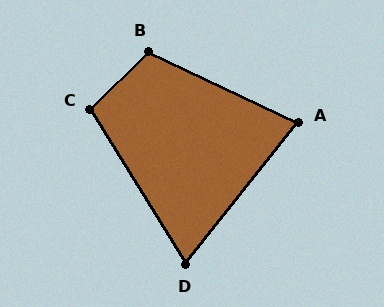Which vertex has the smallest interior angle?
D, at approximately 70 degrees.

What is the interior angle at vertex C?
Approximately 103 degrees (obtuse).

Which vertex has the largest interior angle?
B, at approximately 110 degrees.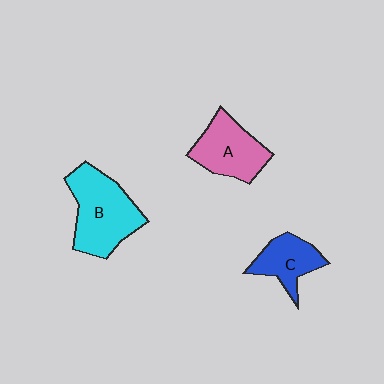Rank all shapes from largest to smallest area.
From largest to smallest: B (cyan), A (pink), C (blue).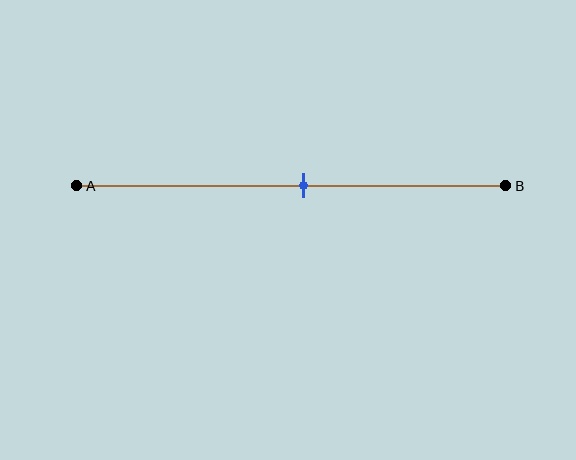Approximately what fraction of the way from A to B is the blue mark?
The blue mark is approximately 55% of the way from A to B.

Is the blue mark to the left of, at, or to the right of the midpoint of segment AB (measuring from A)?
The blue mark is approximately at the midpoint of segment AB.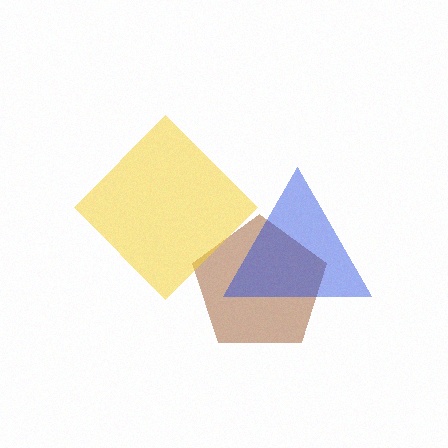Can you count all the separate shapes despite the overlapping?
Yes, there are 3 separate shapes.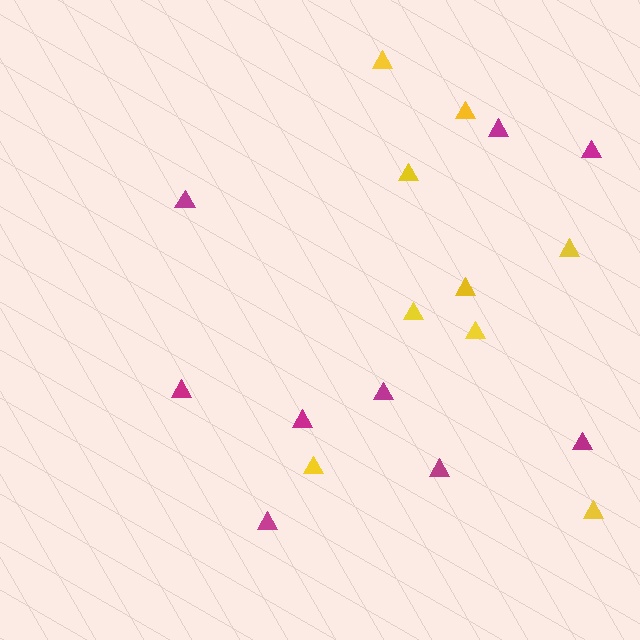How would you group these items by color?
There are 2 groups: one group of yellow triangles (9) and one group of magenta triangles (9).